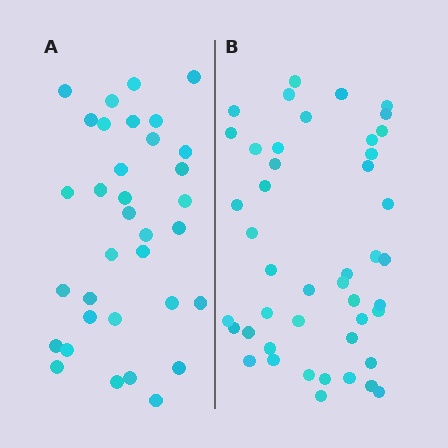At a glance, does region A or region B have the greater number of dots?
Region B (the right region) has more dots.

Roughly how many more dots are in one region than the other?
Region B has roughly 12 or so more dots than region A.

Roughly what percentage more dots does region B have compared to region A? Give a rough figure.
About 30% more.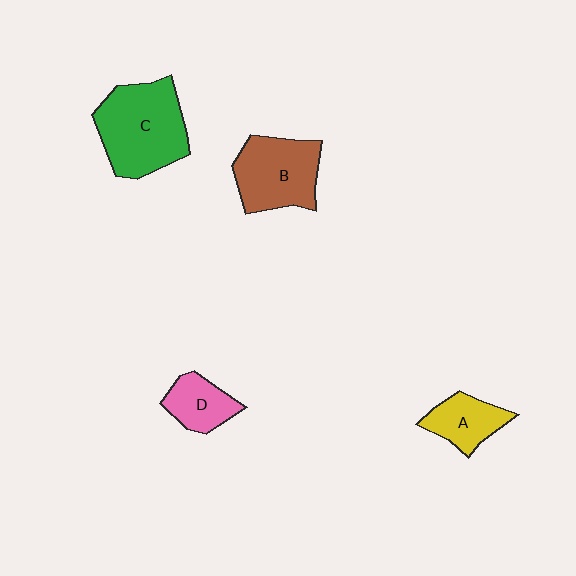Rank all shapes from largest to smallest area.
From largest to smallest: C (green), B (brown), A (yellow), D (pink).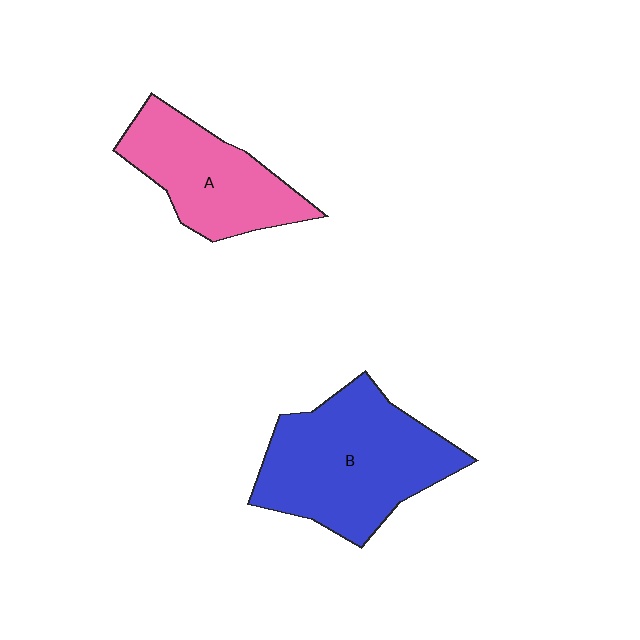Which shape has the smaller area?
Shape A (pink).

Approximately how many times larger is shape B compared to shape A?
Approximately 1.4 times.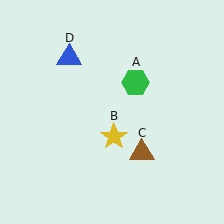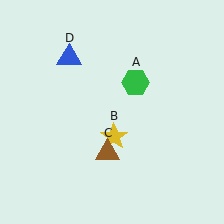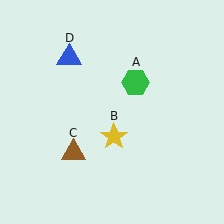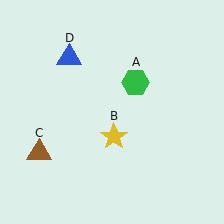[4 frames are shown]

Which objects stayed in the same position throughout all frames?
Green hexagon (object A) and yellow star (object B) and blue triangle (object D) remained stationary.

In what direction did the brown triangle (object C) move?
The brown triangle (object C) moved left.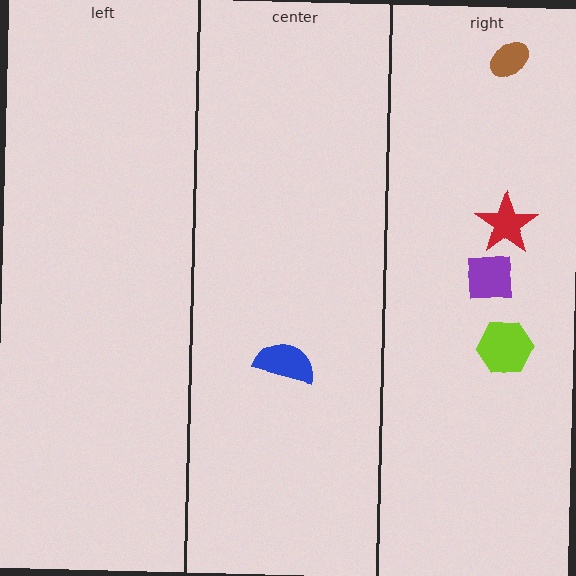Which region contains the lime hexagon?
The right region.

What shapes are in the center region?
The blue semicircle.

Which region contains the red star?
The right region.